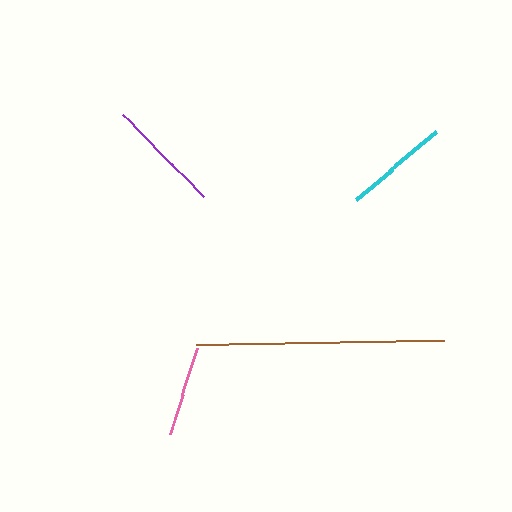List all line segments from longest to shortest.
From longest to shortest: brown, purple, cyan, pink.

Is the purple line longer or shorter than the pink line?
The purple line is longer than the pink line.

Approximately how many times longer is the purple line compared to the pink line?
The purple line is approximately 1.3 times the length of the pink line.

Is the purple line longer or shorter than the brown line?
The brown line is longer than the purple line.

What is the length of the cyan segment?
The cyan segment is approximately 105 pixels long.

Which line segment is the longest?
The brown line is the longest at approximately 249 pixels.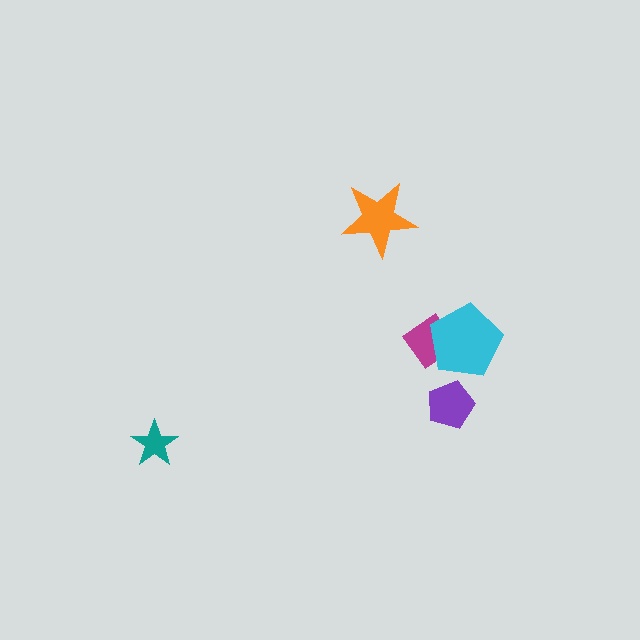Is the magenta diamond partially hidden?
Yes, it is partially covered by another shape.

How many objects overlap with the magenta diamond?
1 object overlaps with the magenta diamond.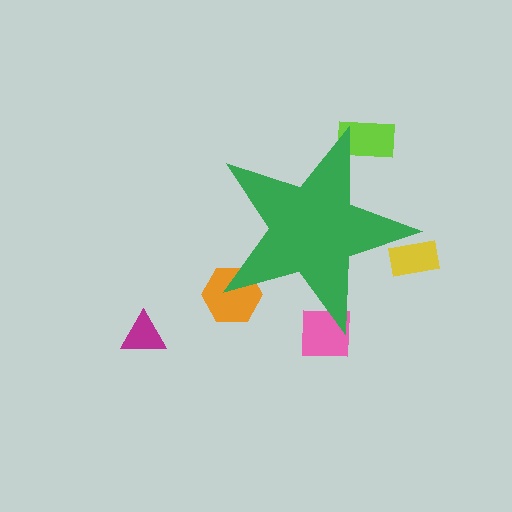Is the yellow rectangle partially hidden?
Yes, the yellow rectangle is partially hidden behind the green star.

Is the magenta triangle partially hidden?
No, the magenta triangle is fully visible.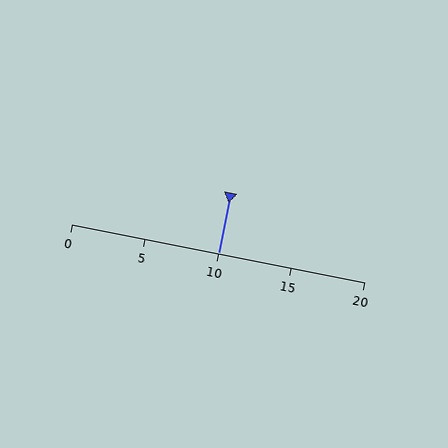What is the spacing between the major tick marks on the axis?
The major ticks are spaced 5 apart.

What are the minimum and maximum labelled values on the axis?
The axis runs from 0 to 20.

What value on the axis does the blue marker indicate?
The marker indicates approximately 10.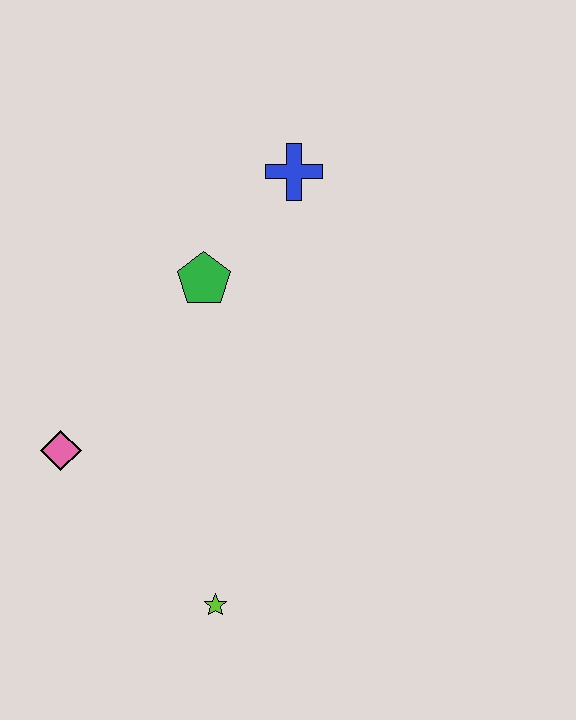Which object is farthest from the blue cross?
The lime star is farthest from the blue cross.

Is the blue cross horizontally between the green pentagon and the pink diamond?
No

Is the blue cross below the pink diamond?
No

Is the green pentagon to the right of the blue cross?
No